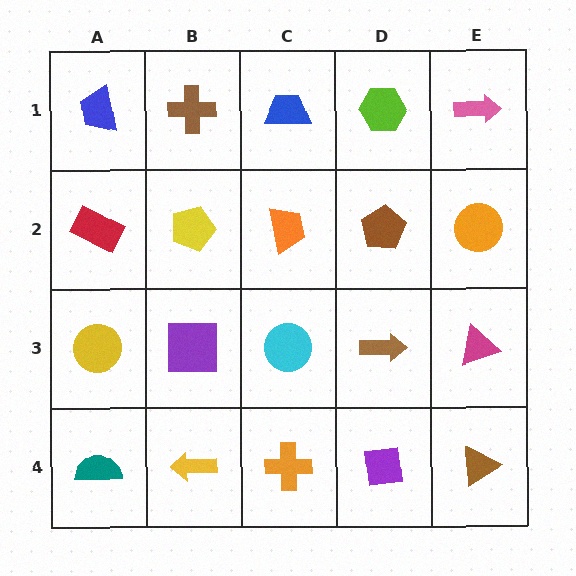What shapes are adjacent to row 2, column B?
A brown cross (row 1, column B), a purple square (row 3, column B), a red rectangle (row 2, column A), an orange trapezoid (row 2, column C).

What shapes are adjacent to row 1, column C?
An orange trapezoid (row 2, column C), a brown cross (row 1, column B), a lime hexagon (row 1, column D).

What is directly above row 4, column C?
A cyan circle.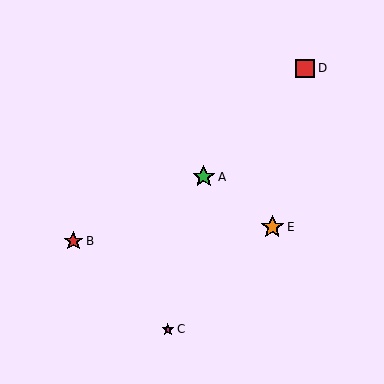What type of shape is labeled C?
Shape C is a magenta star.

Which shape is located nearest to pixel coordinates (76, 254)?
The red star (labeled B) at (73, 241) is nearest to that location.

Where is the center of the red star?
The center of the red star is at (73, 241).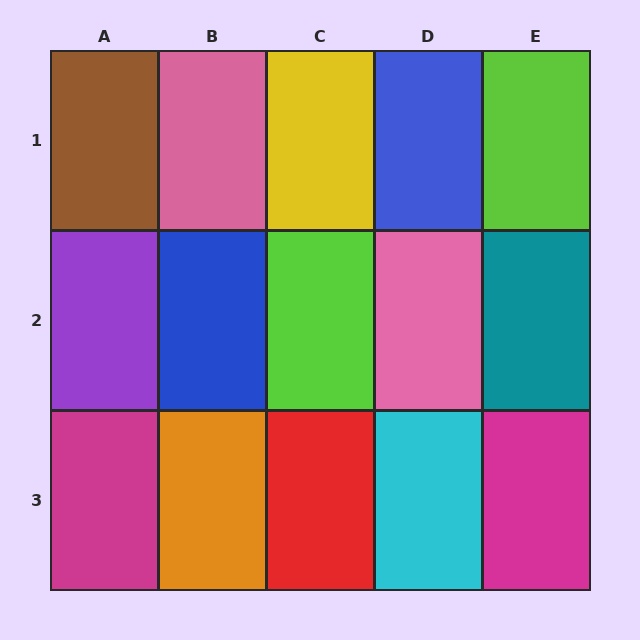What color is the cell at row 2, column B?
Blue.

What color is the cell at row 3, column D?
Cyan.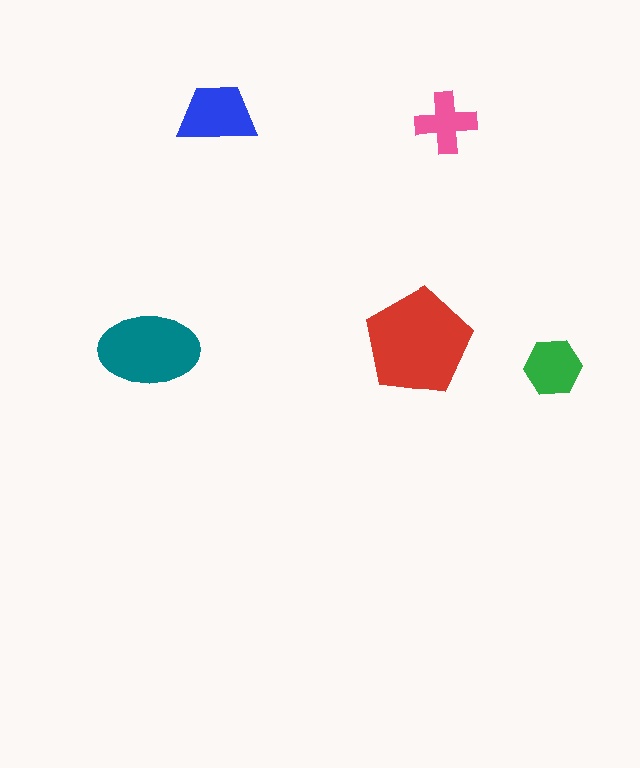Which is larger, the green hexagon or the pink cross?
The green hexagon.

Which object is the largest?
The red pentagon.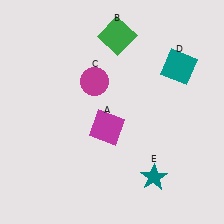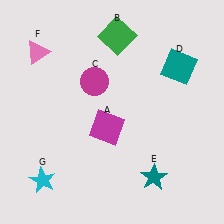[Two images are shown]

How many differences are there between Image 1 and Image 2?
There are 2 differences between the two images.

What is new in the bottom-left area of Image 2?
A cyan star (G) was added in the bottom-left area of Image 2.